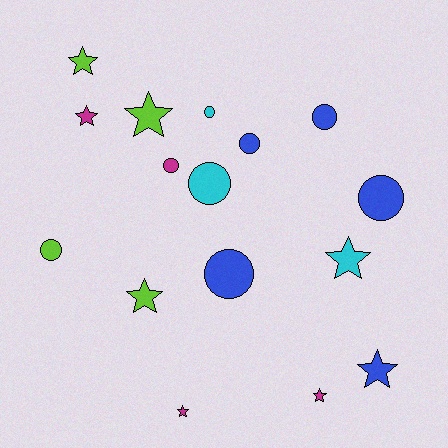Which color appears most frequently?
Blue, with 5 objects.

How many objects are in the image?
There are 16 objects.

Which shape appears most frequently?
Star, with 8 objects.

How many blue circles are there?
There are 4 blue circles.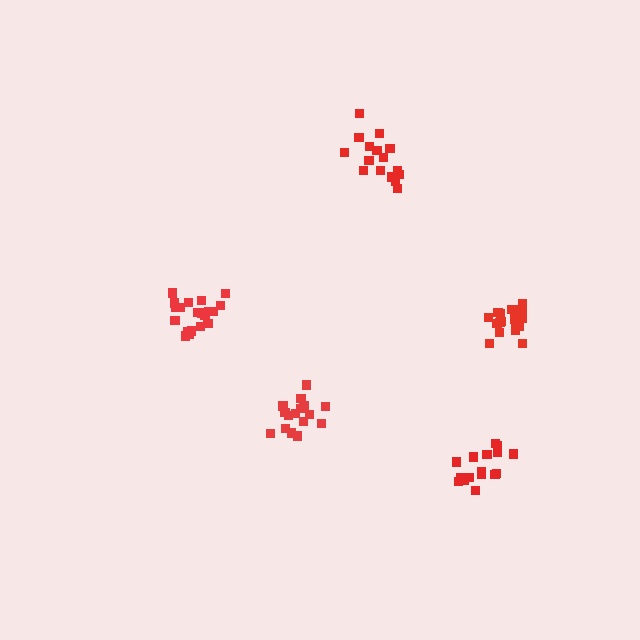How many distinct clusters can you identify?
There are 5 distinct clusters.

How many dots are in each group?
Group 1: 20 dots, Group 2: 16 dots, Group 3: 16 dots, Group 4: 19 dots, Group 5: 16 dots (87 total).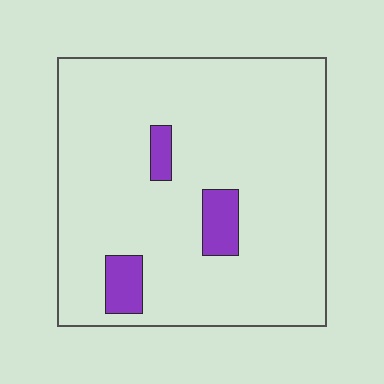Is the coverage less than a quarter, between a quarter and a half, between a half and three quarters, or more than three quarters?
Less than a quarter.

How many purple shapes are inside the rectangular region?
3.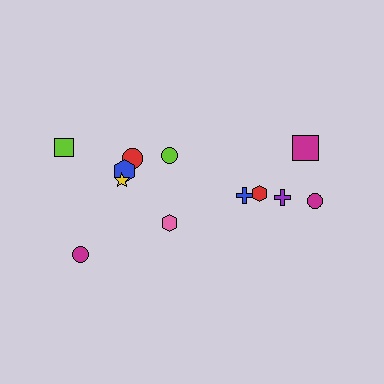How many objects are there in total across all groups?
There are 12 objects.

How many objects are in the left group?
There are 7 objects.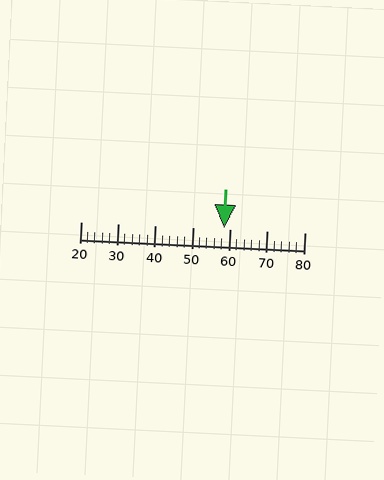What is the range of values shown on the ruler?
The ruler shows values from 20 to 80.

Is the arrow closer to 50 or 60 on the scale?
The arrow is closer to 60.